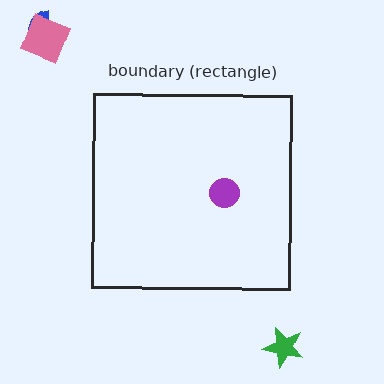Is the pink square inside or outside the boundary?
Outside.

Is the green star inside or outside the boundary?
Outside.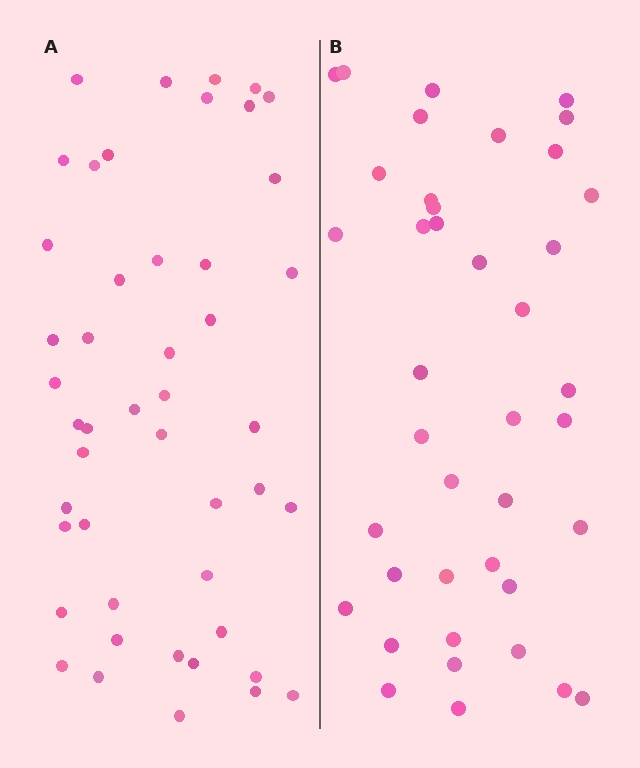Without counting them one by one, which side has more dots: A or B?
Region A (the left region) has more dots.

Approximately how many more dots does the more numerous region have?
Region A has roughly 8 or so more dots than region B.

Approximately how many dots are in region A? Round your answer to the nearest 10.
About 50 dots. (The exact count is 47, which rounds to 50.)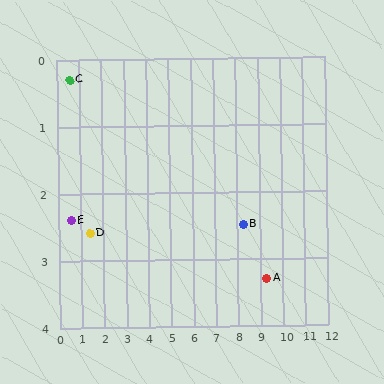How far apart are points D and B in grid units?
Points D and B are about 6.9 grid units apart.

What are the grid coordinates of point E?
Point E is at approximately (0.6, 2.4).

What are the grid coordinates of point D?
Point D is at approximately (1.4, 2.6).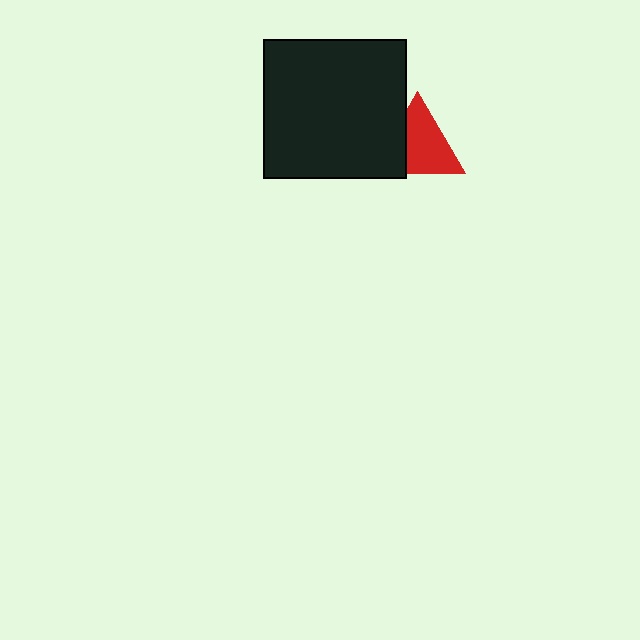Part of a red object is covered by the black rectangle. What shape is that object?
It is a triangle.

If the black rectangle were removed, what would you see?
You would see the complete red triangle.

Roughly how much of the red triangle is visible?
Most of it is visible (roughly 69%).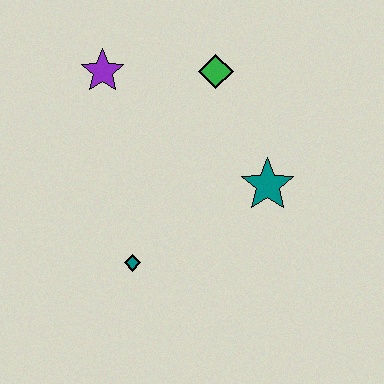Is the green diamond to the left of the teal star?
Yes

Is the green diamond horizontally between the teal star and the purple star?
Yes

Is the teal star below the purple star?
Yes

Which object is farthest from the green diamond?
The teal diamond is farthest from the green diamond.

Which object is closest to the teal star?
The green diamond is closest to the teal star.